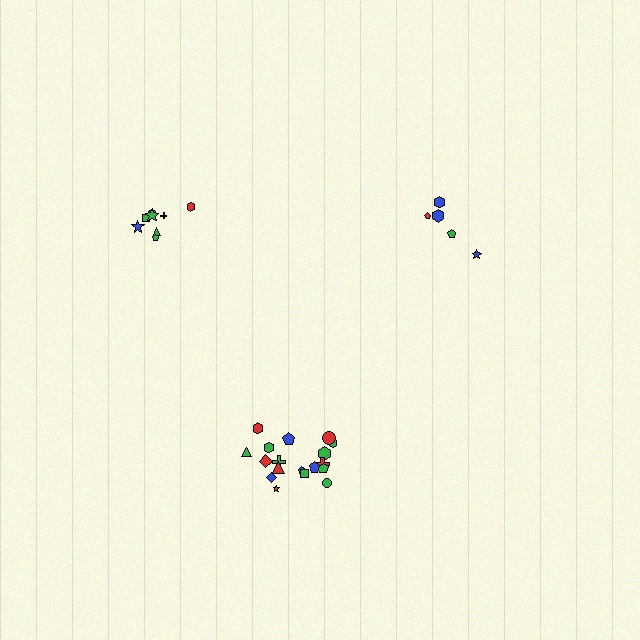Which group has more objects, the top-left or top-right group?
The top-left group.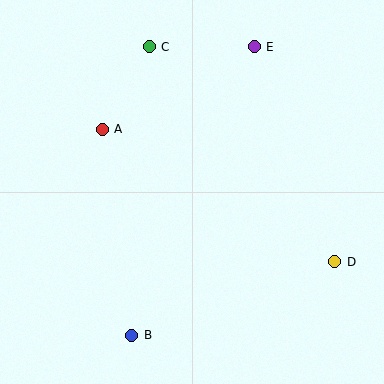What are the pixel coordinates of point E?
Point E is at (254, 47).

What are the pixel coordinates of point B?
Point B is at (132, 335).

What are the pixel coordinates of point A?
Point A is at (102, 129).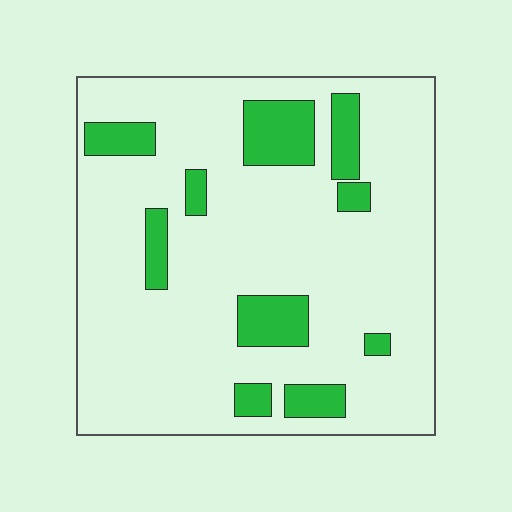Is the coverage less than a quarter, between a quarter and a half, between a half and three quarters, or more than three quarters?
Less than a quarter.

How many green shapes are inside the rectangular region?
10.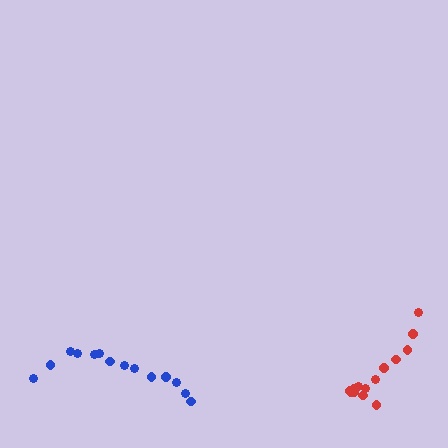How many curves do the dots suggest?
There are 2 distinct paths.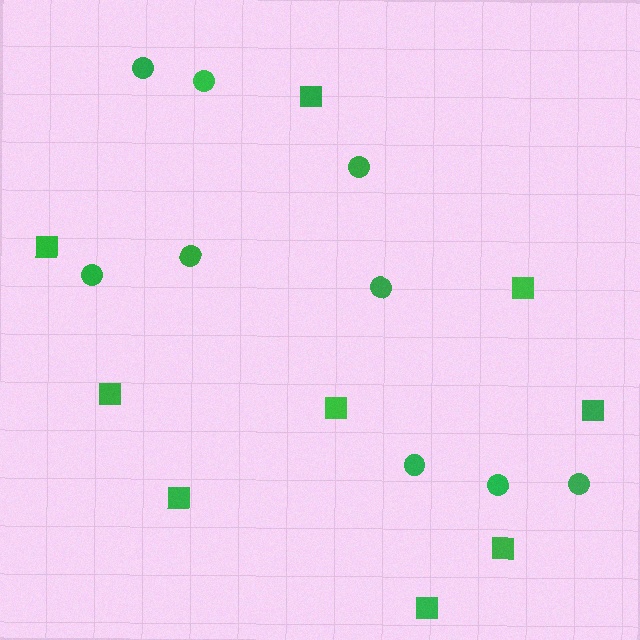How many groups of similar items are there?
There are 2 groups: one group of circles (9) and one group of squares (9).